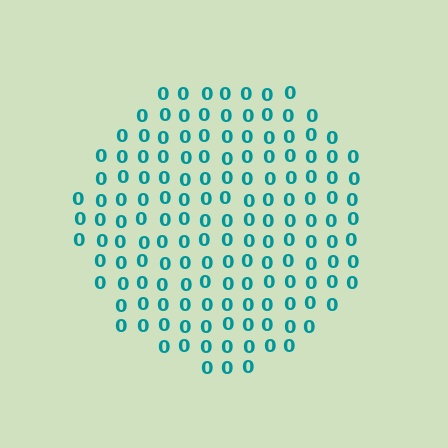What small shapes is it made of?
It is made of small digit 0's.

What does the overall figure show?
The overall figure shows a circle.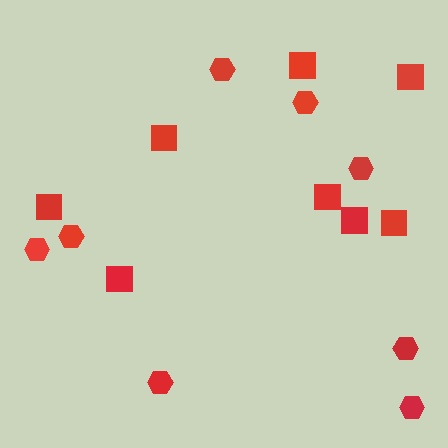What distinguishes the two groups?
There are 2 groups: one group of hexagons (8) and one group of squares (8).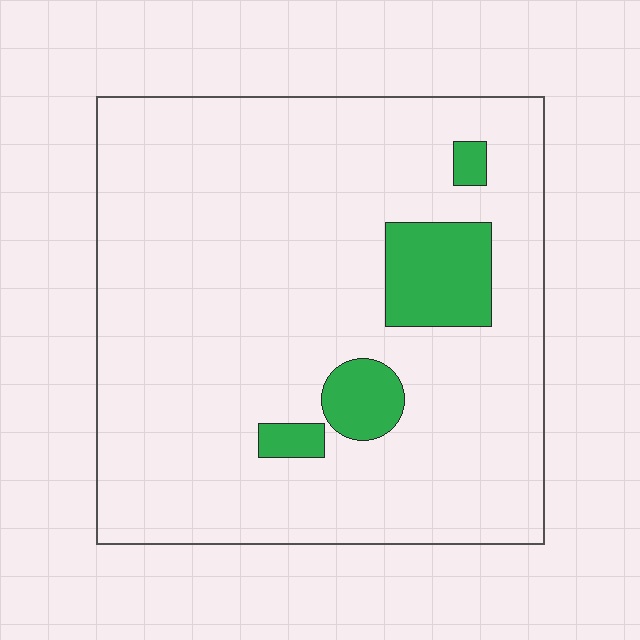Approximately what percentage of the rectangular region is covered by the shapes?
Approximately 10%.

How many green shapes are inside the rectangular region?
4.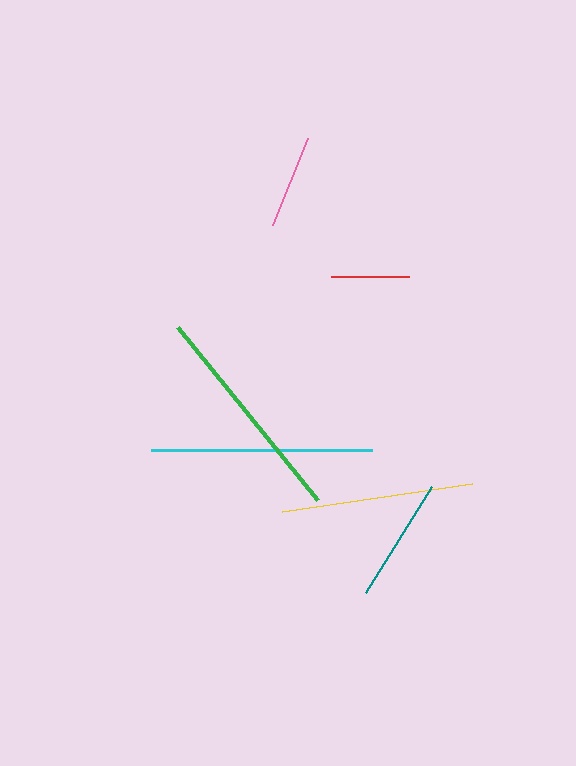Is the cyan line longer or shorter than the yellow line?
The cyan line is longer than the yellow line.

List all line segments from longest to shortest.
From longest to shortest: green, cyan, yellow, teal, pink, red.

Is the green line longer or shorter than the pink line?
The green line is longer than the pink line.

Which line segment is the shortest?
The red line is the shortest at approximately 78 pixels.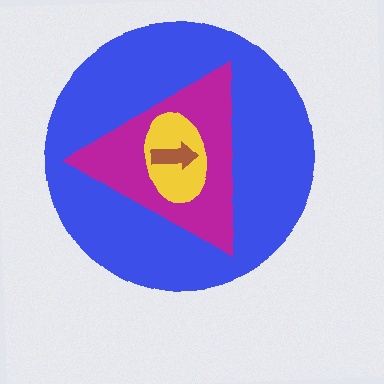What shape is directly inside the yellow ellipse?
The brown arrow.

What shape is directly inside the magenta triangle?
The yellow ellipse.